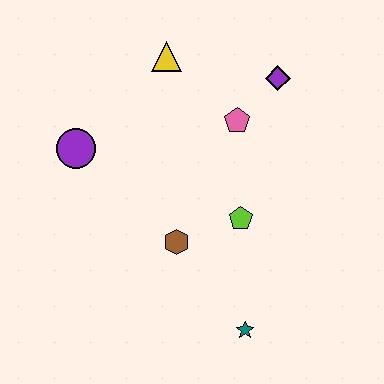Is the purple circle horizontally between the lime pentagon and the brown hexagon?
No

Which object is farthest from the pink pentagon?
The teal star is farthest from the pink pentagon.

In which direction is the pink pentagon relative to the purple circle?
The pink pentagon is to the right of the purple circle.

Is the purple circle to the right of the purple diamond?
No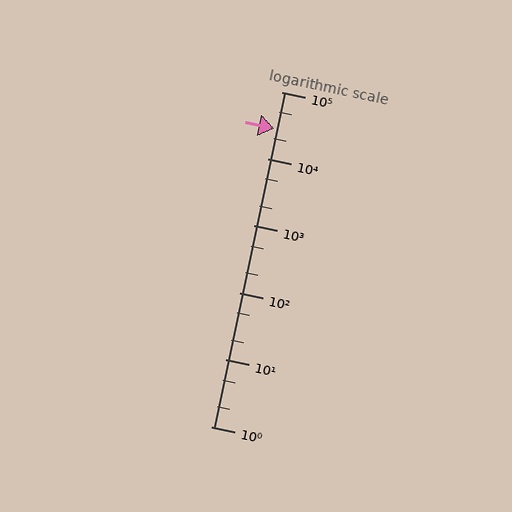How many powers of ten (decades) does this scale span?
The scale spans 5 decades, from 1 to 100000.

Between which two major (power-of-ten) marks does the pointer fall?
The pointer is between 10000 and 100000.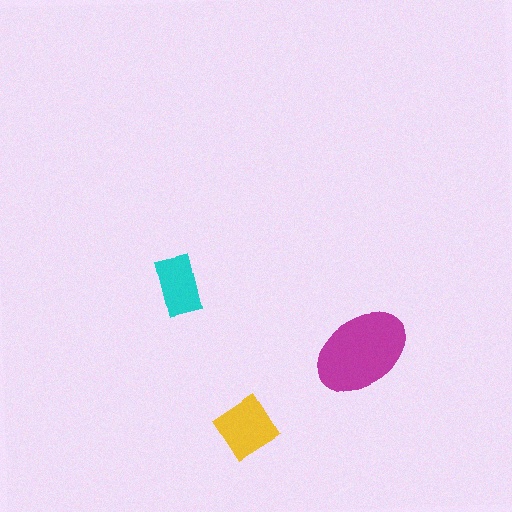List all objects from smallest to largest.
The cyan rectangle, the yellow diamond, the magenta ellipse.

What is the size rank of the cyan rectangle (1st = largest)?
3rd.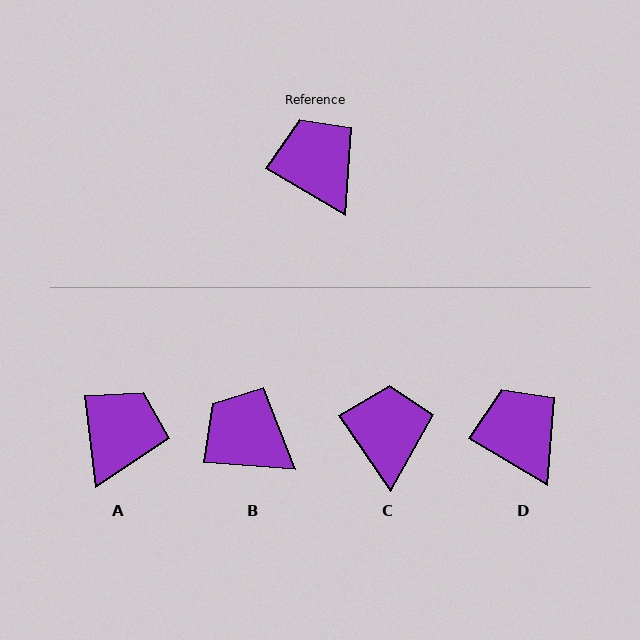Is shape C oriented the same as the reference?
No, it is off by about 25 degrees.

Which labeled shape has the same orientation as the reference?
D.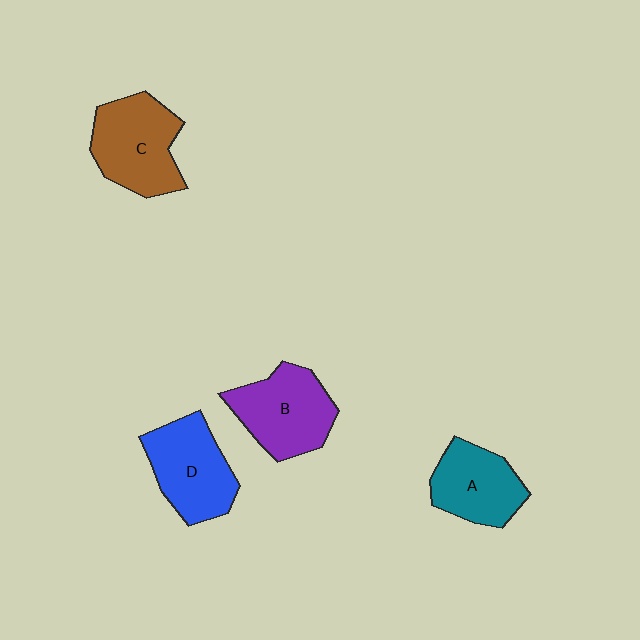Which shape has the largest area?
Shape C (brown).